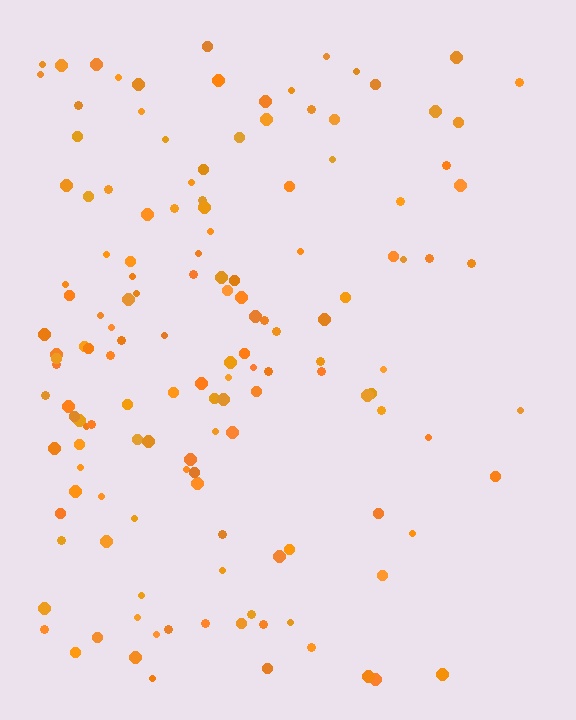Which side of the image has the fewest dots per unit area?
The right.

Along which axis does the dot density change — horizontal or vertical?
Horizontal.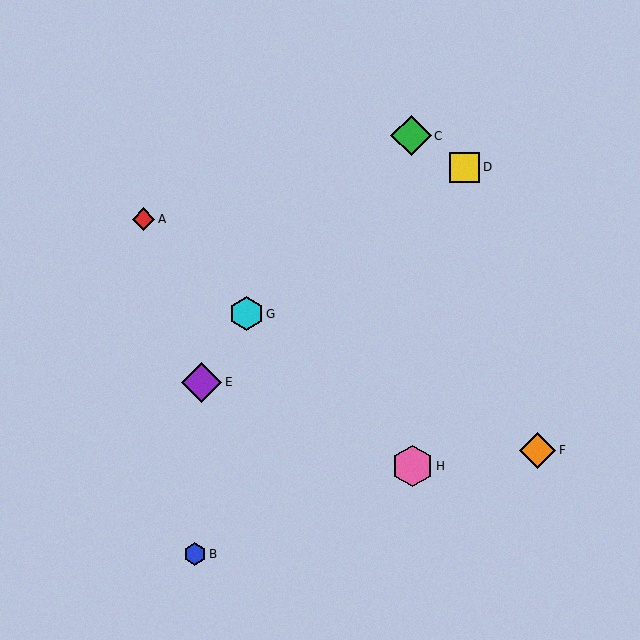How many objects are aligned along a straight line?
3 objects (A, G, H) are aligned along a straight line.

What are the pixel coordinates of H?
Object H is at (412, 466).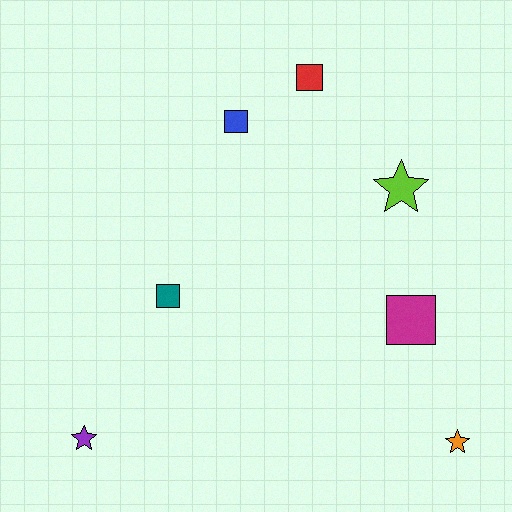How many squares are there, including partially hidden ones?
There are 4 squares.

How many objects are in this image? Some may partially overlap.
There are 7 objects.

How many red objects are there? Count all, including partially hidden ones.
There is 1 red object.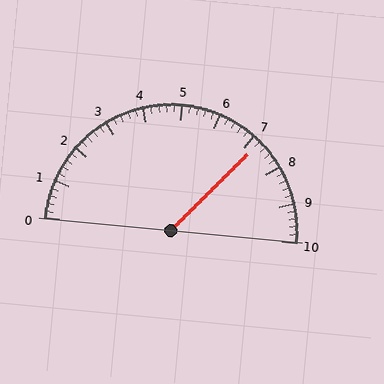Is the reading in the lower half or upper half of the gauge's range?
The reading is in the upper half of the range (0 to 10).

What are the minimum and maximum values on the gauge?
The gauge ranges from 0 to 10.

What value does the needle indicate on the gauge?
The needle indicates approximately 7.2.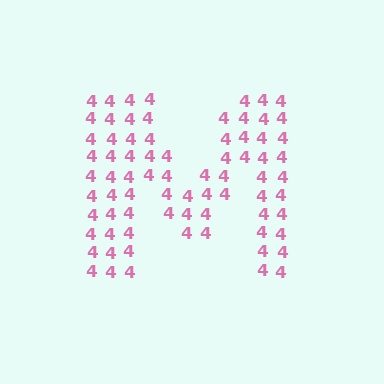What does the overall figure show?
The overall figure shows the letter M.